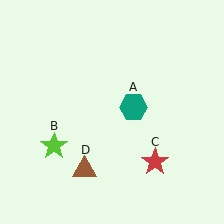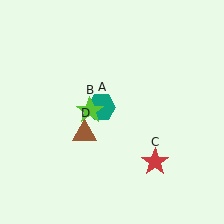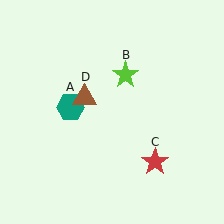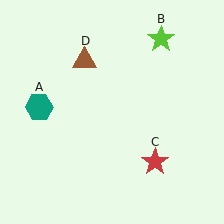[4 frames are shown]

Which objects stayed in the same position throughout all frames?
Red star (object C) remained stationary.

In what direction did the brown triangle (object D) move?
The brown triangle (object D) moved up.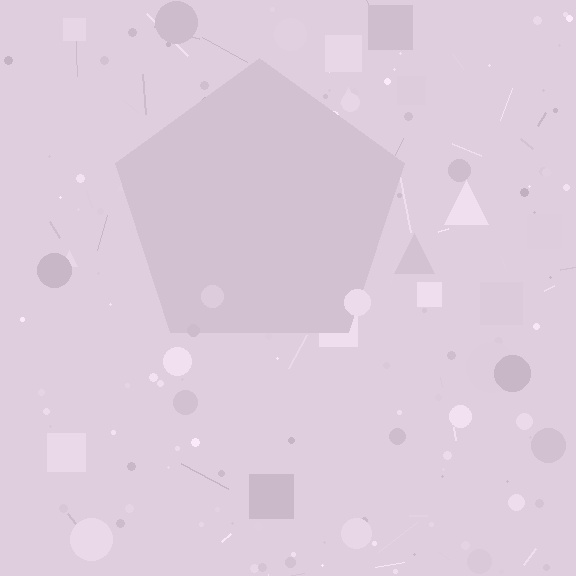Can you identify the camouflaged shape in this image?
The camouflaged shape is a pentagon.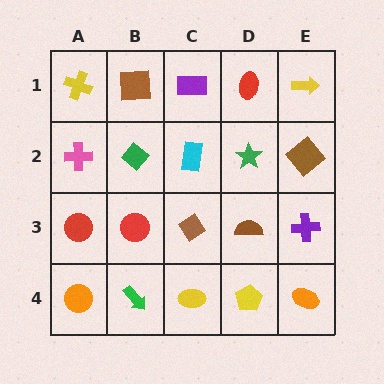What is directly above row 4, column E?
A purple cross.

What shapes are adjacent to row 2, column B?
A brown square (row 1, column B), a red circle (row 3, column B), a pink cross (row 2, column A), a cyan rectangle (row 2, column C).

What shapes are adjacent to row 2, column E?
A yellow arrow (row 1, column E), a purple cross (row 3, column E), a green star (row 2, column D).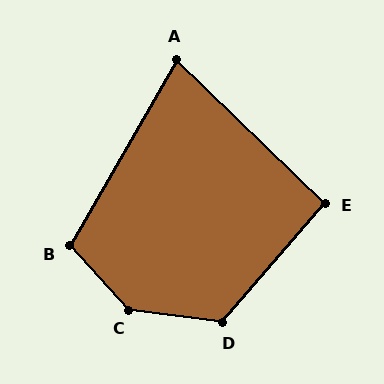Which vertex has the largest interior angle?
C, at approximately 140 degrees.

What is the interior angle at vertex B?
Approximately 107 degrees (obtuse).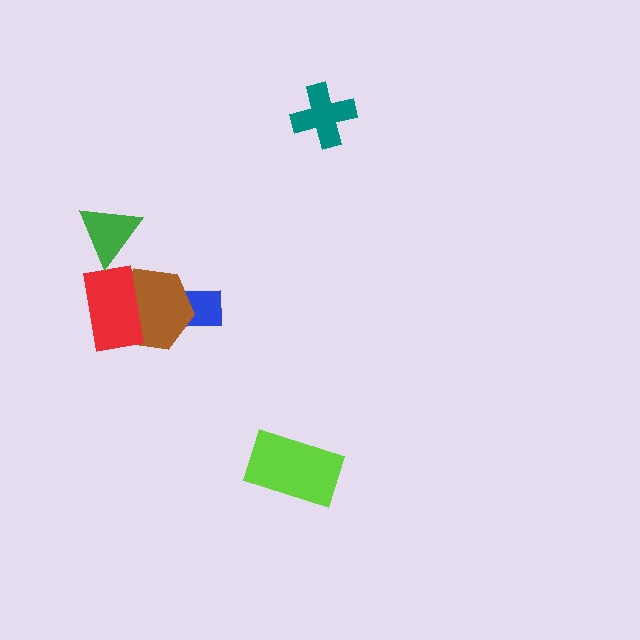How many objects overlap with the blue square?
1 object overlaps with the blue square.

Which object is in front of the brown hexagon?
The red rectangle is in front of the brown hexagon.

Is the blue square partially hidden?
Yes, it is partially covered by another shape.